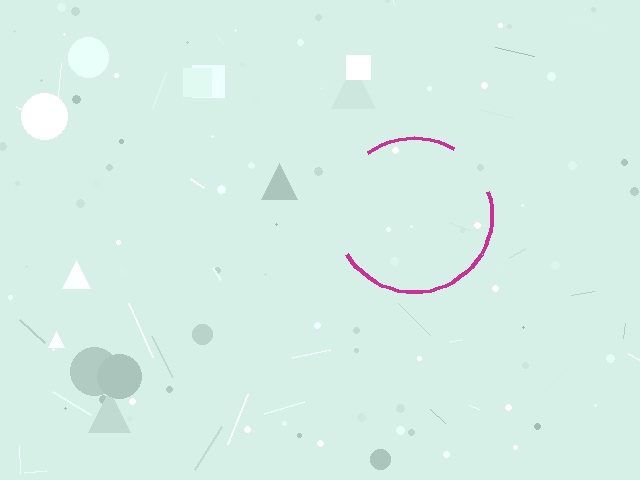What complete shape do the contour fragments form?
The contour fragments form a circle.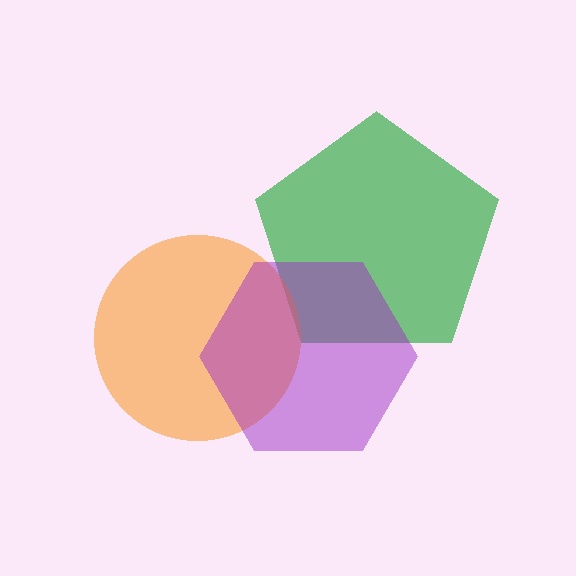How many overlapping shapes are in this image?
There are 3 overlapping shapes in the image.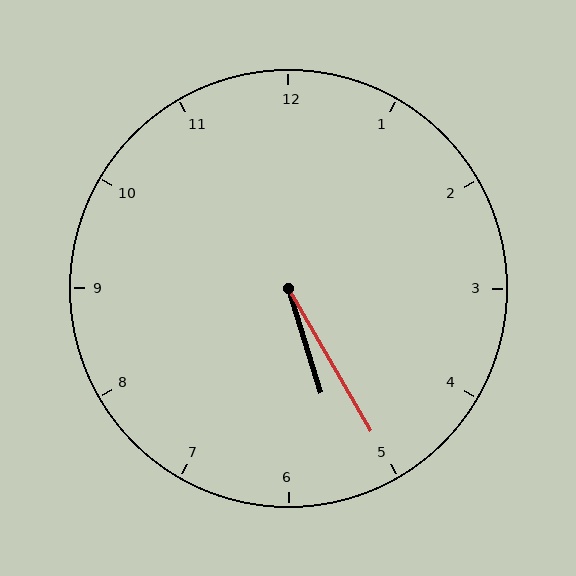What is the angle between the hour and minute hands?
Approximately 12 degrees.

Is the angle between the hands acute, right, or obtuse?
It is acute.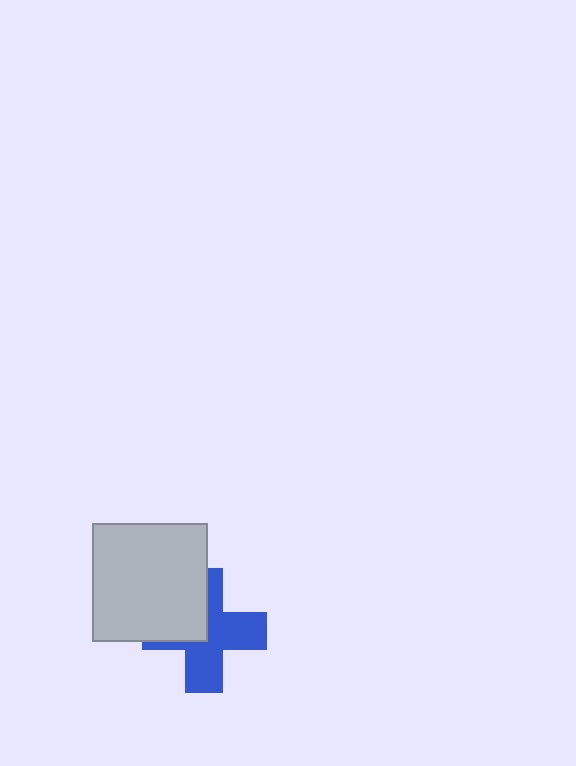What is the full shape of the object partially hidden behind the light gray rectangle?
The partially hidden object is a blue cross.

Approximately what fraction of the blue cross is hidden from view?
Roughly 36% of the blue cross is hidden behind the light gray rectangle.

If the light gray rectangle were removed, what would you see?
You would see the complete blue cross.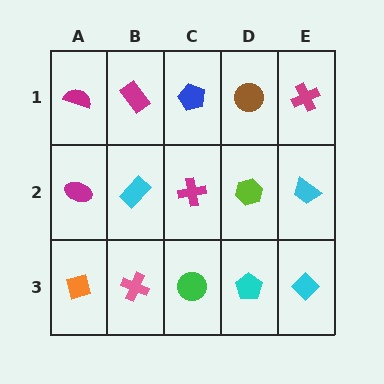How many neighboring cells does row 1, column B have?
3.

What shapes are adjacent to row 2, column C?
A blue pentagon (row 1, column C), a green circle (row 3, column C), a cyan rectangle (row 2, column B), a lime hexagon (row 2, column D).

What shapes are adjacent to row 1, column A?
A magenta ellipse (row 2, column A), a magenta rectangle (row 1, column B).